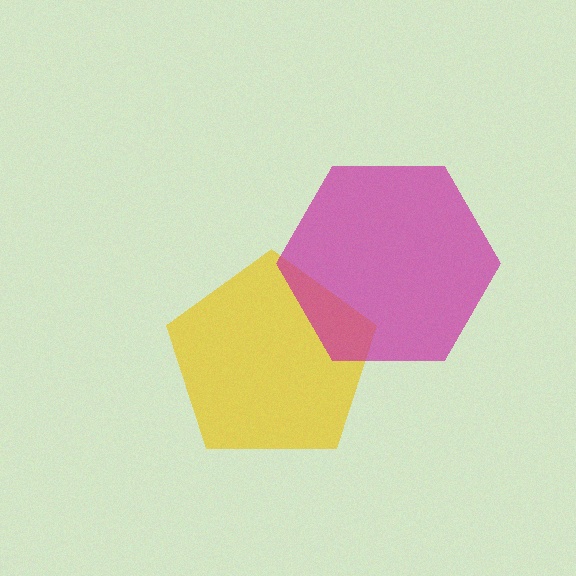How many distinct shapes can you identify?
There are 2 distinct shapes: a yellow pentagon, a magenta hexagon.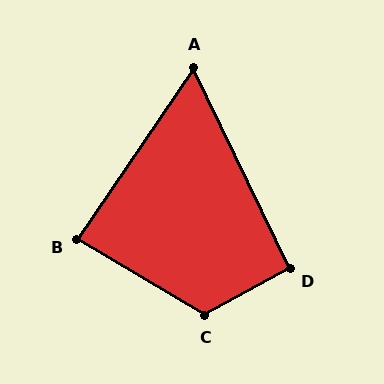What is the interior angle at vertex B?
Approximately 87 degrees (approximately right).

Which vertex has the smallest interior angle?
A, at approximately 60 degrees.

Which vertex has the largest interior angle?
C, at approximately 120 degrees.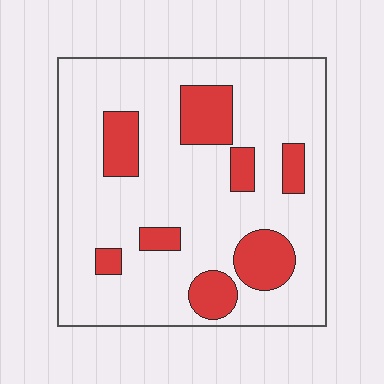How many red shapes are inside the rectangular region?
8.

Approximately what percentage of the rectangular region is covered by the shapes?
Approximately 20%.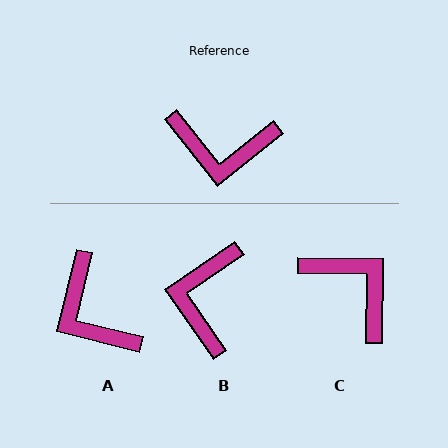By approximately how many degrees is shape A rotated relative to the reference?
Approximately 52 degrees clockwise.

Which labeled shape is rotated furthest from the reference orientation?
C, about 141 degrees away.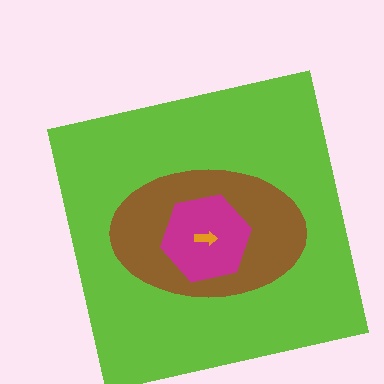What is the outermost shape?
The lime square.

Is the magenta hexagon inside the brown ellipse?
Yes.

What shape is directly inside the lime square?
The brown ellipse.